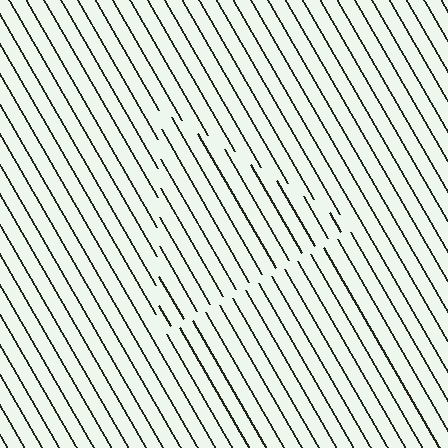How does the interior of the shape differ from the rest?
The interior of the shape contains the same grating, shifted by half a period — the contour is defined by the phase discontinuity where line-ends from the inner and outer gratings abut.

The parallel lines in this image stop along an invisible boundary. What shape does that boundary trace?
An illusory triangle. The interior of the shape contains the same grating, shifted by half a period — the contour is defined by the phase discontinuity where line-ends from the inner and outer gratings abut.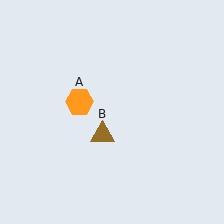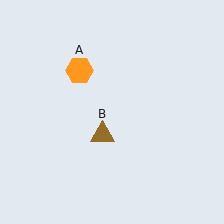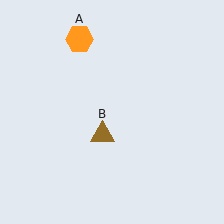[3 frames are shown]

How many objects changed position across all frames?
1 object changed position: orange hexagon (object A).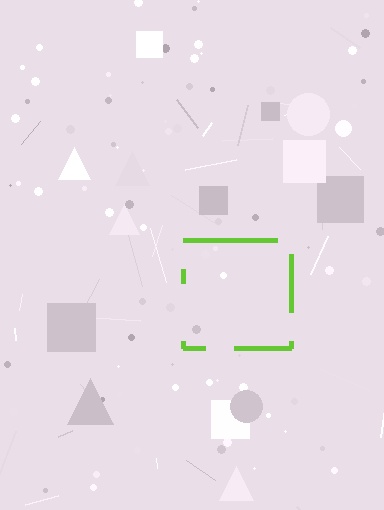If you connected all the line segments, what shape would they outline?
They would outline a square.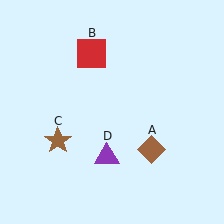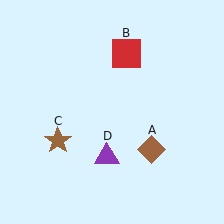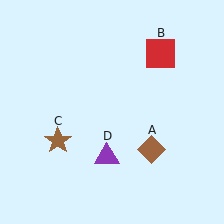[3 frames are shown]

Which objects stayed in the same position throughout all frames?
Brown diamond (object A) and brown star (object C) and purple triangle (object D) remained stationary.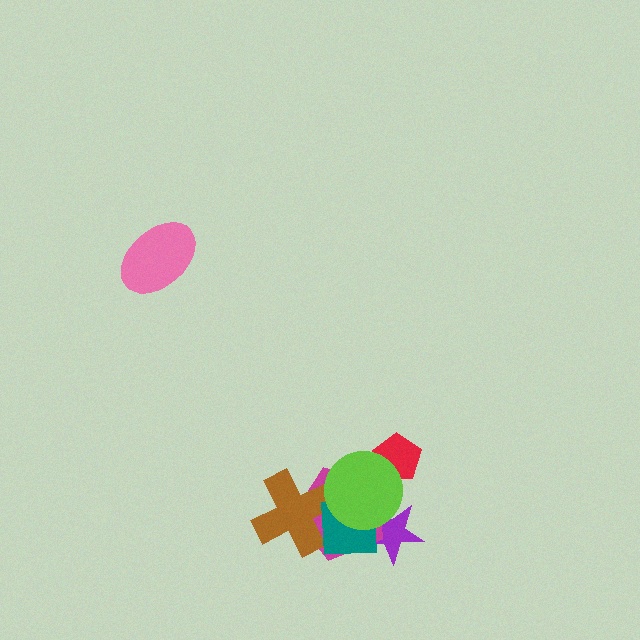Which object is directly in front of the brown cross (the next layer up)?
The teal square is directly in front of the brown cross.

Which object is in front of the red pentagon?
The lime circle is in front of the red pentagon.